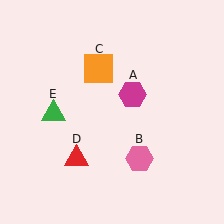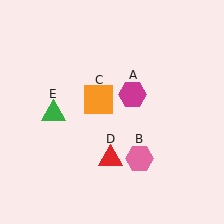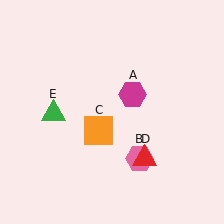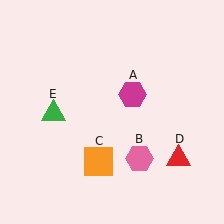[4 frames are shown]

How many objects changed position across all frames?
2 objects changed position: orange square (object C), red triangle (object D).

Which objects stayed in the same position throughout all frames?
Magenta hexagon (object A) and pink hexagon (object B) and green triangle (object E) remained stationary.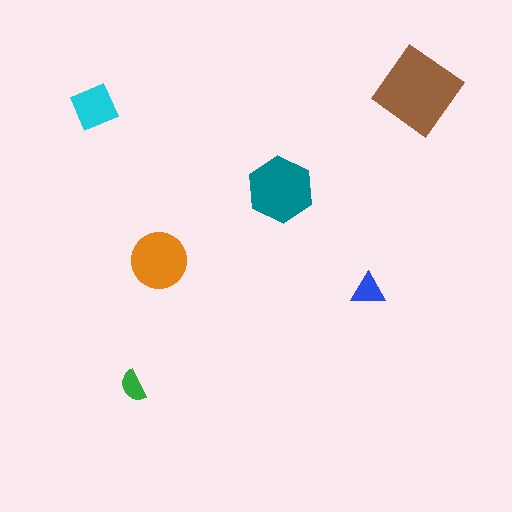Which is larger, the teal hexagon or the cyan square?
The teal hexagon.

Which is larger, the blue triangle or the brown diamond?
The brown diamond.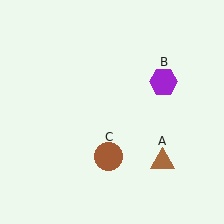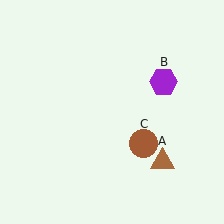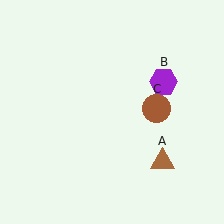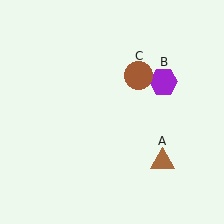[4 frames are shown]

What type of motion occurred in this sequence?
The brown circle (object C) rotated counterclockwise around the center of the scene.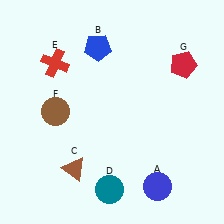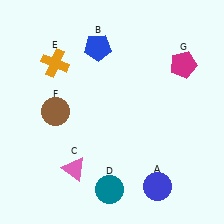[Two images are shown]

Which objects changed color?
C changed from brown to pink. E changed from red to orange. G changed from red to magenta.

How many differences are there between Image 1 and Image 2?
There are 3 differences between the two images.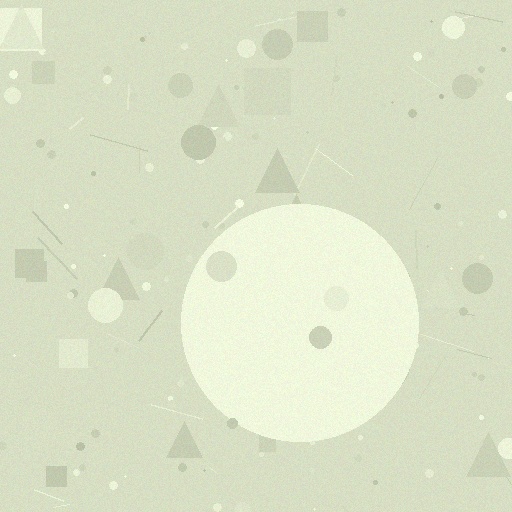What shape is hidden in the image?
A circle is hidden in the image.